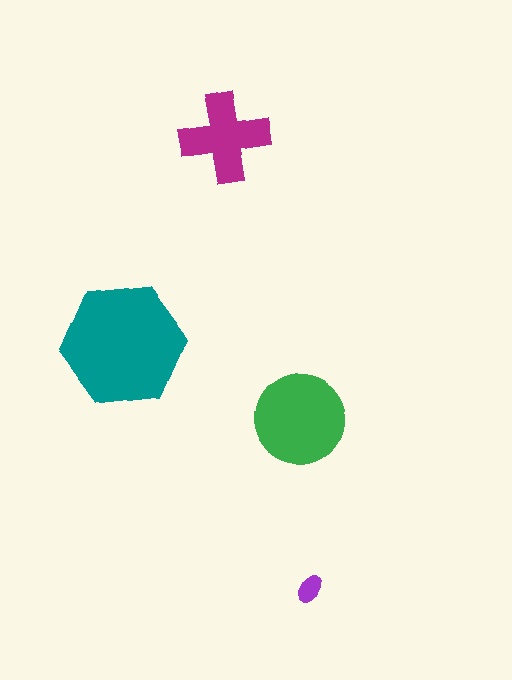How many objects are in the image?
There are 4 objects in the image.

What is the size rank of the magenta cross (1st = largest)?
3rd.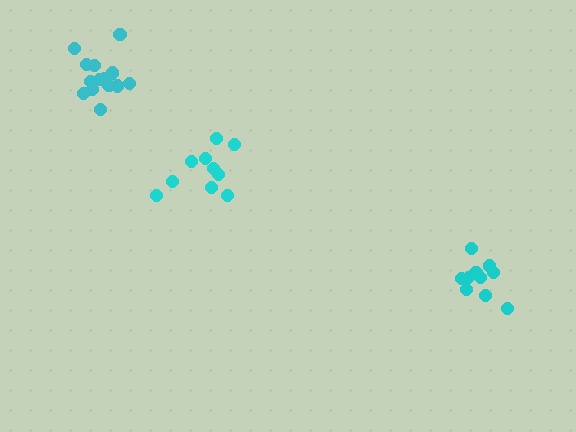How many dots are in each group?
Group 1: 14 dots, Group 2: 10 dots, Group 3: 10 dots (34 total).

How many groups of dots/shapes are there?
There are 3 groups.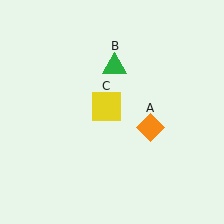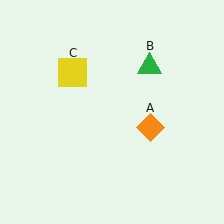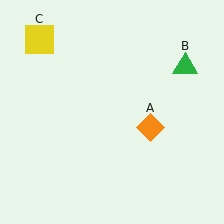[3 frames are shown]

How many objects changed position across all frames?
2 objects changed position: green triangle (object B), yellow square (object C).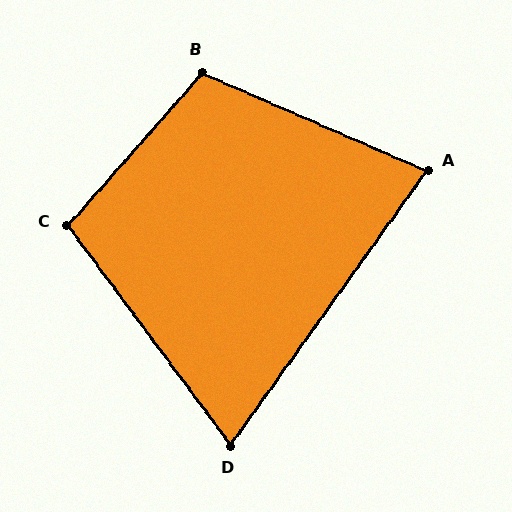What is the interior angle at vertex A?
Approximately 78 degrees (acute).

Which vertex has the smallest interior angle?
D, at approximately 72 degrees.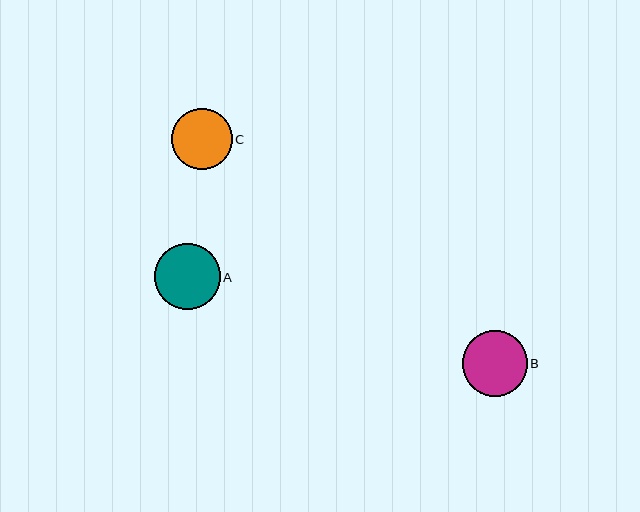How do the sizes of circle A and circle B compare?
Circle A and circle B are approximately the same size.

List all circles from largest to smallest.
From largest to smallest: A, B, C.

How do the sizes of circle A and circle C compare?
Circle A and circle C are approximately the same size.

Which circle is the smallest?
Circle C is the smallest with a size of approximately 61 pixels.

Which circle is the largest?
Circle A is the largest with a size of approximately 66 pixels.